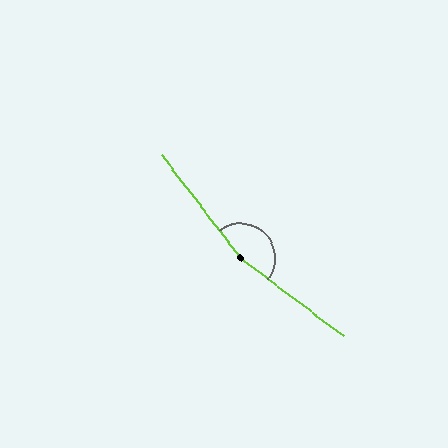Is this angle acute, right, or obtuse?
It is obtuse.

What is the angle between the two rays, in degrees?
Approximately 164 degrees.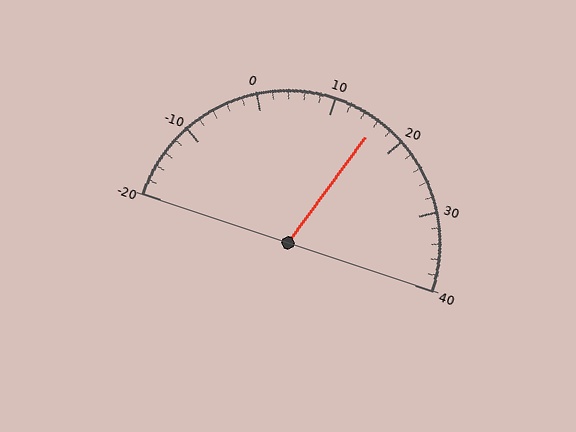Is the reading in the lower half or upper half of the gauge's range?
The reading is in the upper half of the range (-20 to 40).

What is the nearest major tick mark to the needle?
The nearest major tick mark is 20.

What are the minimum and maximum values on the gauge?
The gauge ranges from -20 to 40.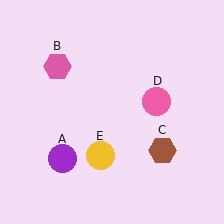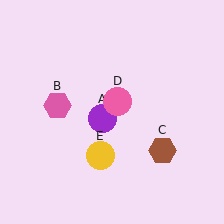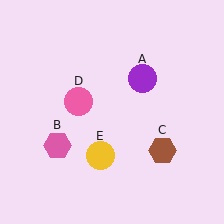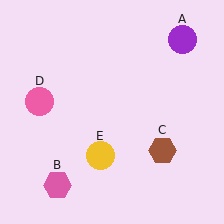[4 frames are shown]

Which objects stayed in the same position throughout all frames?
Brown hexagon (object C) and yellow circle (object E) remained stationary.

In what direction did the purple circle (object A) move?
The purple circle (object A) moved up and to the right.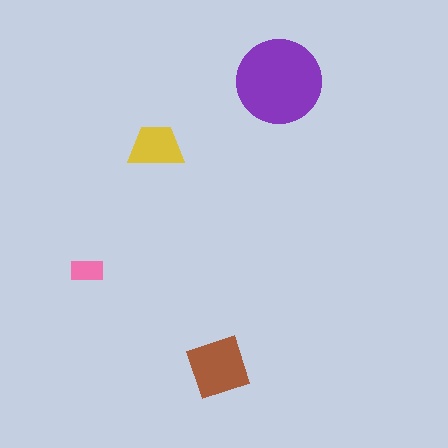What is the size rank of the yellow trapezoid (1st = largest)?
3rd.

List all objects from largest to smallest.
The purple circle, the brown square, the yellow trapezoid, the pink rectangle.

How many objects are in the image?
There are 4 objects in the image.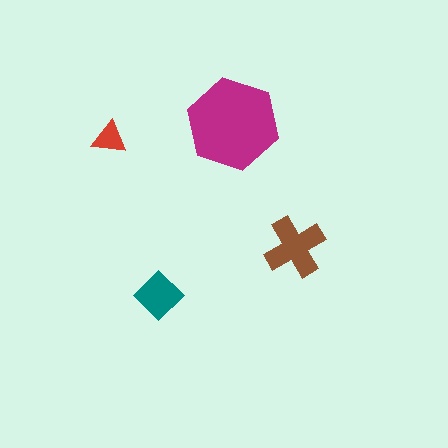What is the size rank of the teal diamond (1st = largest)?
3rd.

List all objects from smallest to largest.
The red triangle, the teal diamond, the brown cross, the magenta hexagon.